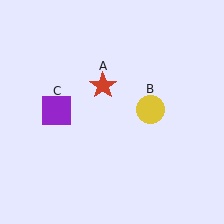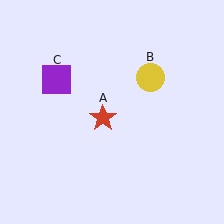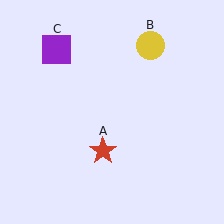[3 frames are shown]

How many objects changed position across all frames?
3 objects changed position: red star (object A), yellow circle (object B), purple square (object C).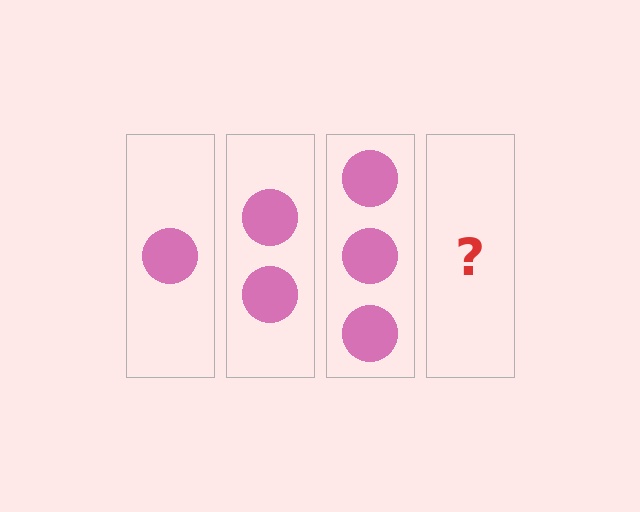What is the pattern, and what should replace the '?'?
The pattern is that each step adds one more circle. The '?' should be 4 circles.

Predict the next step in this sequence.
The next step is 4 circles.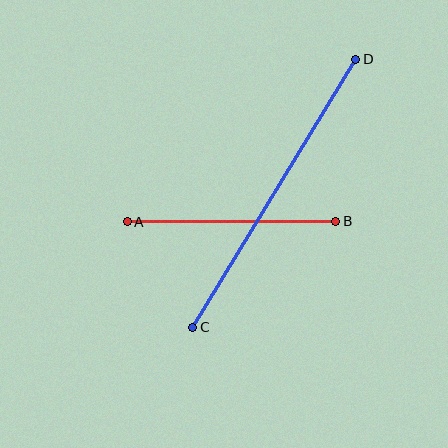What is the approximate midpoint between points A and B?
The midpoint is at approximately (231, 221) pixels.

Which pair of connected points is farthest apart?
Points C and D are farthest apart.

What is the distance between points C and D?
The distance is approximately 314 pixels.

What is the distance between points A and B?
The distance is approximately 208 pixels.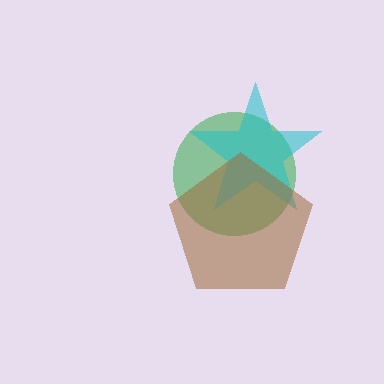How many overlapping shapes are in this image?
There are 3 overlapping shapes in the image.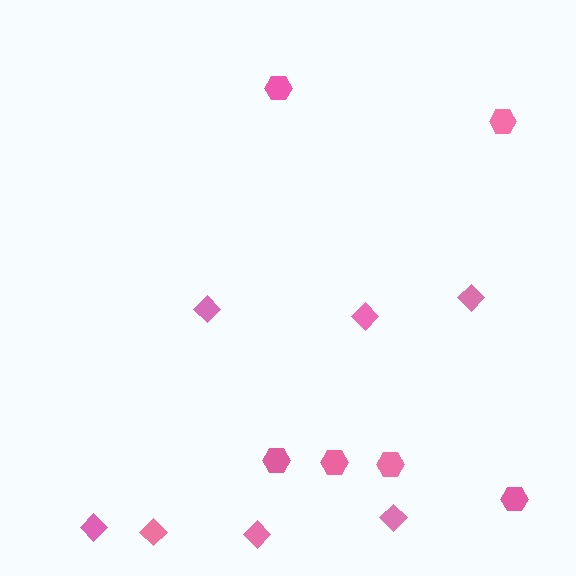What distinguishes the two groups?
There are 2 groups: one group of diamonds (7) and one group of hexagons (6).